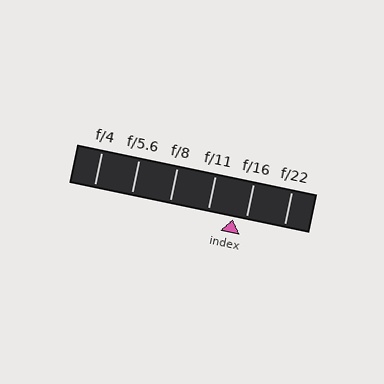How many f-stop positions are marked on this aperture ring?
There are 6 f-stop positions marked.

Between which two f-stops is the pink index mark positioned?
The index mark is between f/11 and f/16.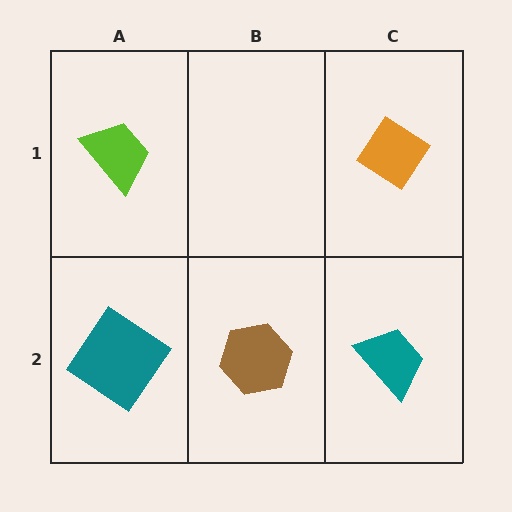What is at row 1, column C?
An orange diamond.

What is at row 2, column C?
A teal trapezoid.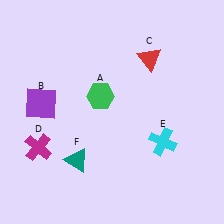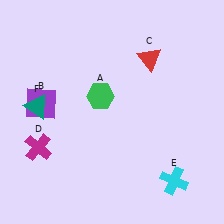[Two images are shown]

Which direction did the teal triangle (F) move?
The teal triangle (F) moved up.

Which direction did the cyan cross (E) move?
The cyan cross (E) moved down.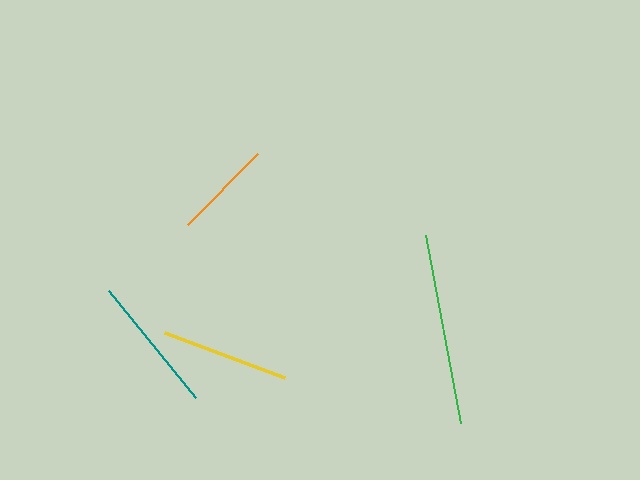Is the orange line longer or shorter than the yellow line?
The yellow line is longer than the orange line.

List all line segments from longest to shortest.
From longest to shortest: green, teal, yellow, orange.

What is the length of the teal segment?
The teal segment is approximately 138 pixels long.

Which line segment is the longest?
The green line is the longest at approximately 192 pixels.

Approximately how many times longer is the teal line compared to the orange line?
The teal line is approximately 1.4 times the length of the orange line.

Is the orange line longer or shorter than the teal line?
The teal line is longer than the orange line.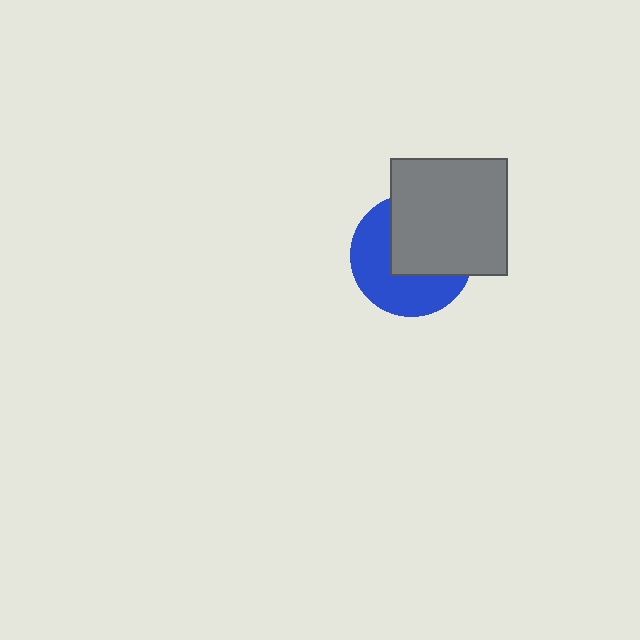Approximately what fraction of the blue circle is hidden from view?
Roughly 50% of the blue circle is hidden behind the gray square.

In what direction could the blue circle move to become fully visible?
The blue circle could move toward the lower-left. That would shift it out from behind the gray square entirely.